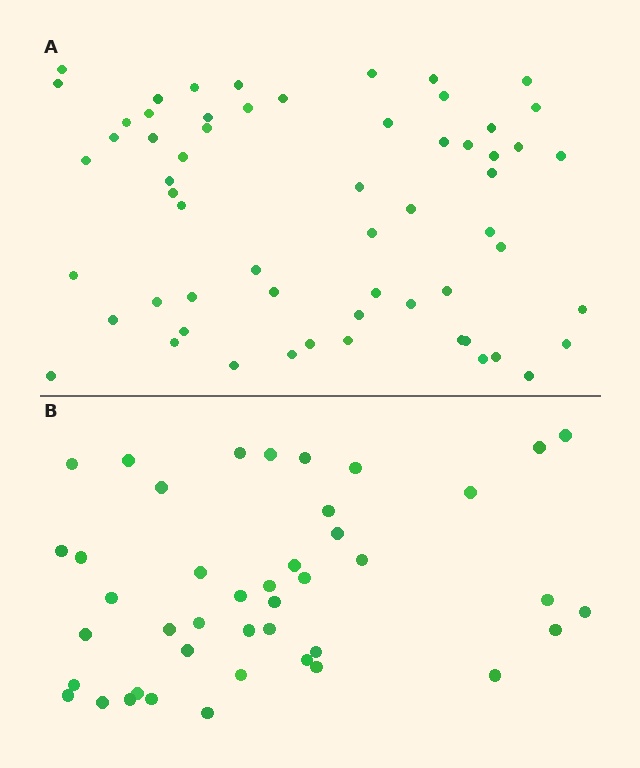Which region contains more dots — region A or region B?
Region A (the top region) has more dots.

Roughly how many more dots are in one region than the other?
Region A has approximately 15 more dots than region B.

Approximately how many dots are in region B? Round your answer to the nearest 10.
About 40 dots. (The exact count is 43, which rounds to 40.)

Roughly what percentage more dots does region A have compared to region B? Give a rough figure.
About 40% more.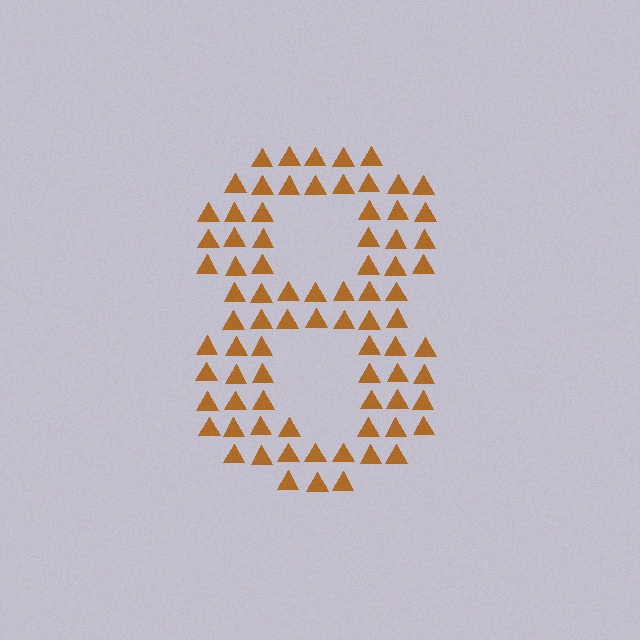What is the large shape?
The large shape is the digit 8.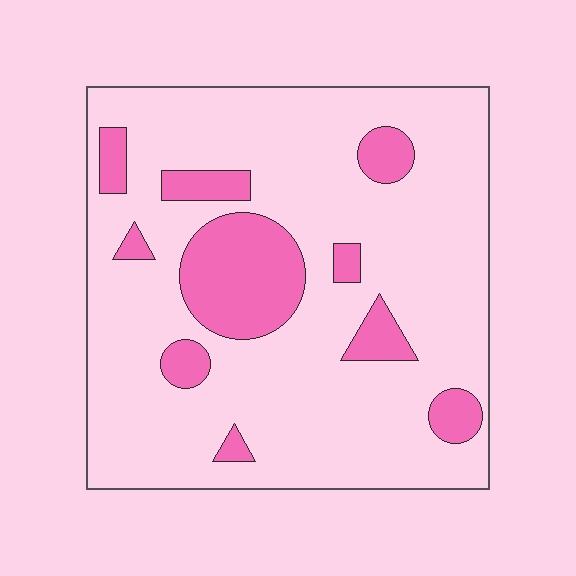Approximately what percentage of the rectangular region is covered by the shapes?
Approximately 20%.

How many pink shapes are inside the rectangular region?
10.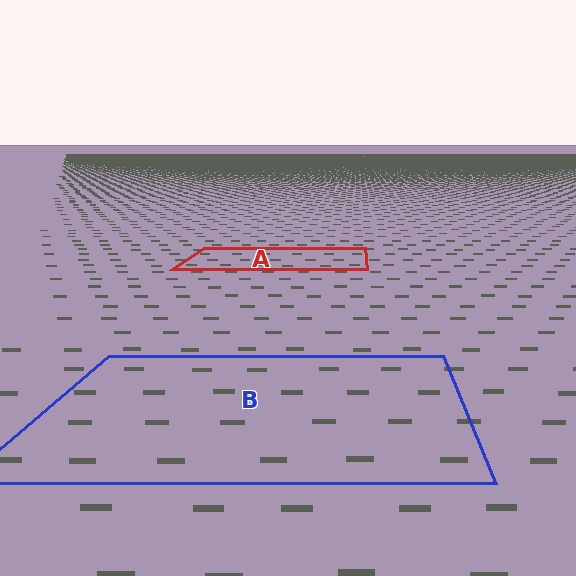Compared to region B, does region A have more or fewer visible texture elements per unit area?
Region A has more texture elements per unit area — they are packed more densely because it is farther away.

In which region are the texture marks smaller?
The texture marks are smaller in region A, because it is farther away.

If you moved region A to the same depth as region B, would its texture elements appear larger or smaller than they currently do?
They would appear larger. At a closer depth, the same texture elements are projected at a bigger on-screen size.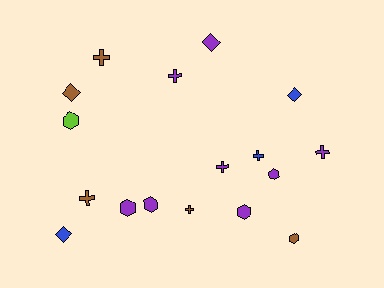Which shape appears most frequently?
Cross, with 7 objects.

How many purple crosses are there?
There are 3 purple crosses.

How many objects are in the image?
There are 17 objects.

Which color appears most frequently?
Purple, with 8 objects.